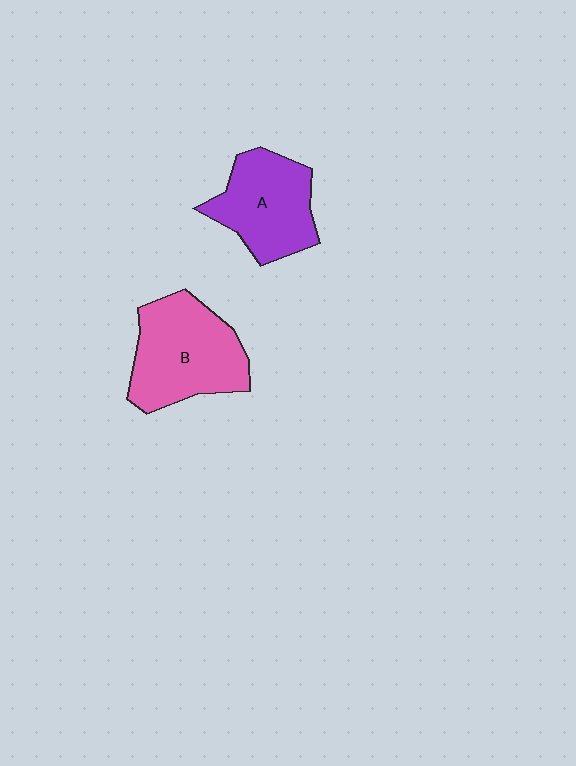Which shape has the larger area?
Shape B (pink).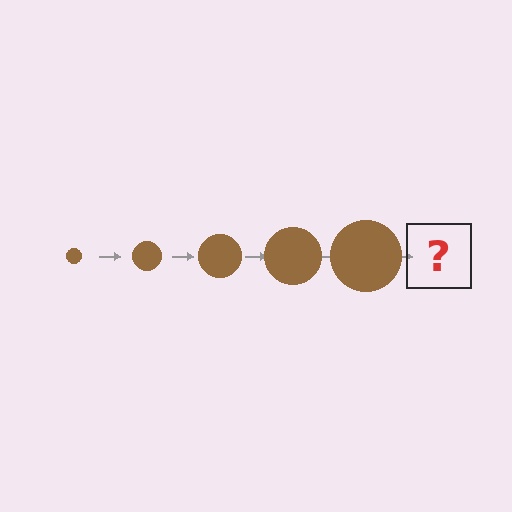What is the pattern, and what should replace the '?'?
The pattern is that the circle gets progressively larger each step. The '?' should be a brown circle, larger than the previous one.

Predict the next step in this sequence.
The next step is a brown circle, larger than the previous one.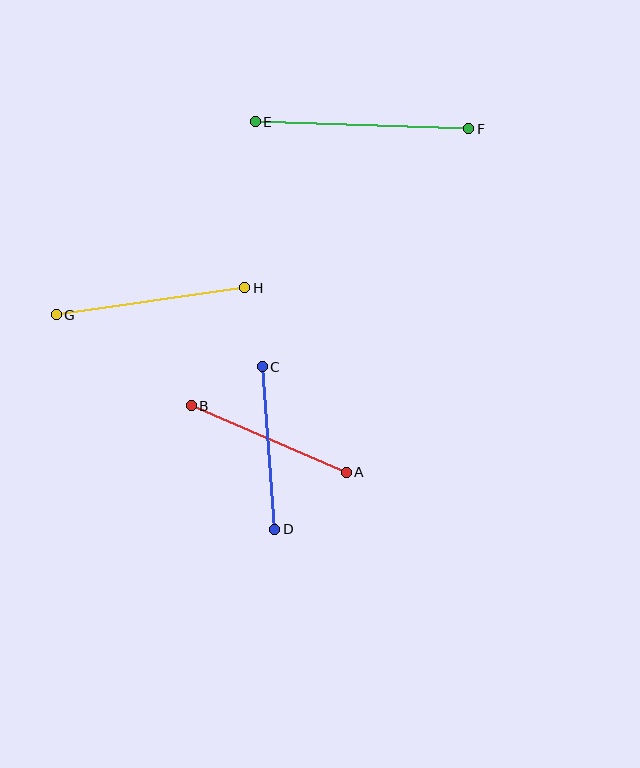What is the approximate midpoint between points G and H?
The midpoint is at approximately (151, 301) pixels.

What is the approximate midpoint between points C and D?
The midpoint is at approximately (269, 448) pixels.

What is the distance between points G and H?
The distance is approximately 190 pixels.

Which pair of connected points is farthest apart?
Points E and F are farthest apart.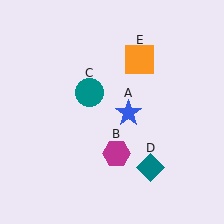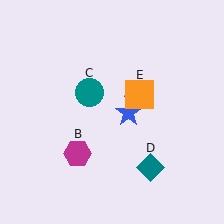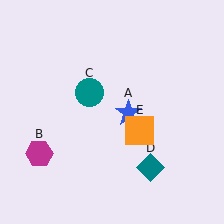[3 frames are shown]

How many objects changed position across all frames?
2 objects changed position: magenta hexagon (object B), orange square (object E).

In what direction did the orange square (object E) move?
The orange square (object E) moved down.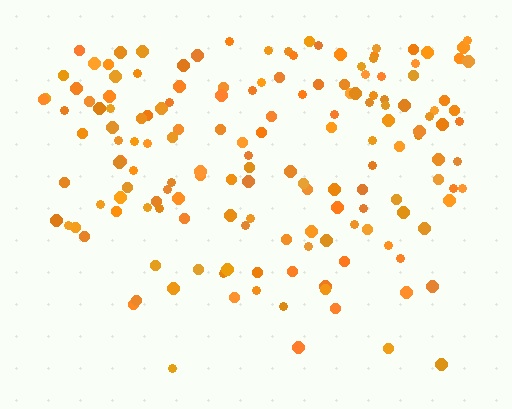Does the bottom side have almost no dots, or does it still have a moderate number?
Still a moderate number, just noticeably fewer than the top.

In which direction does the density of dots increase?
From bottom to top, with the top side densest.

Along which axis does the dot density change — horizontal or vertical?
Vertical.